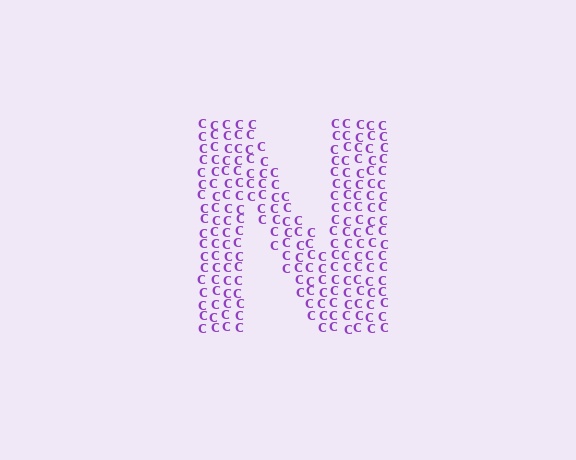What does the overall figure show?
The overall figure shows the letter N.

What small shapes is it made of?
It is made of small letter C's.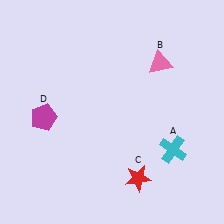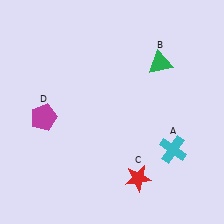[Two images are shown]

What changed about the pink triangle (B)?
In Image 1, B is pink. In Image 2, it changed to green.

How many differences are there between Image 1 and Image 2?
There is 1 difference between the two images.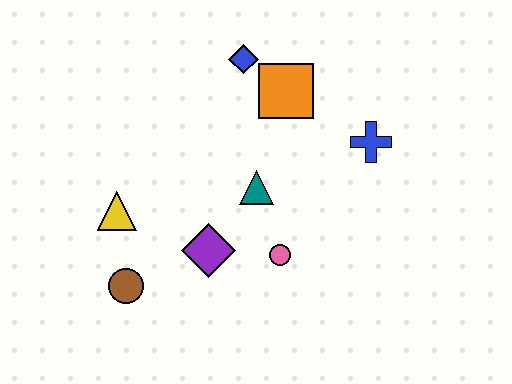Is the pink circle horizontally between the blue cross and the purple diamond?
Yes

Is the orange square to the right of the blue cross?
No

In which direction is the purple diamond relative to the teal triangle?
The purple diamond is below the teal triangle.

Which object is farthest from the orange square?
The brown circle is farthest from the orange square.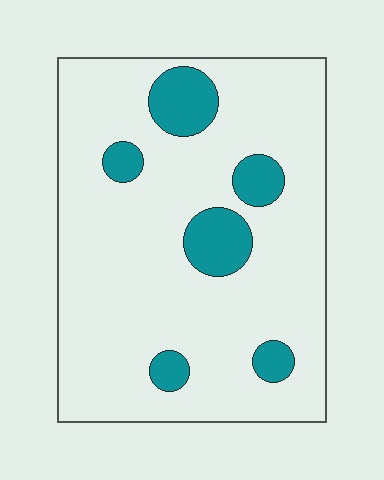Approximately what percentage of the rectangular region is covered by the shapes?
Approximately 15%.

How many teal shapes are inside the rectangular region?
6.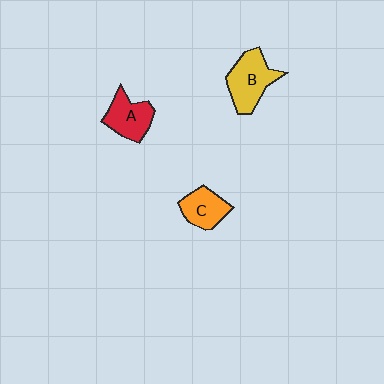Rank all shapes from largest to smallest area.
From largest to smallest: B (yellow), A (red), C (orange).